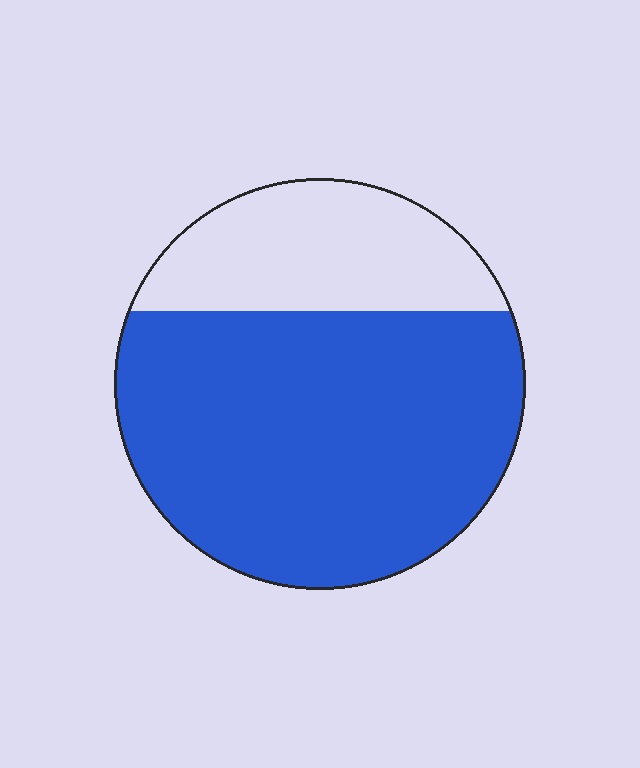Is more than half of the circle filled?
Yes.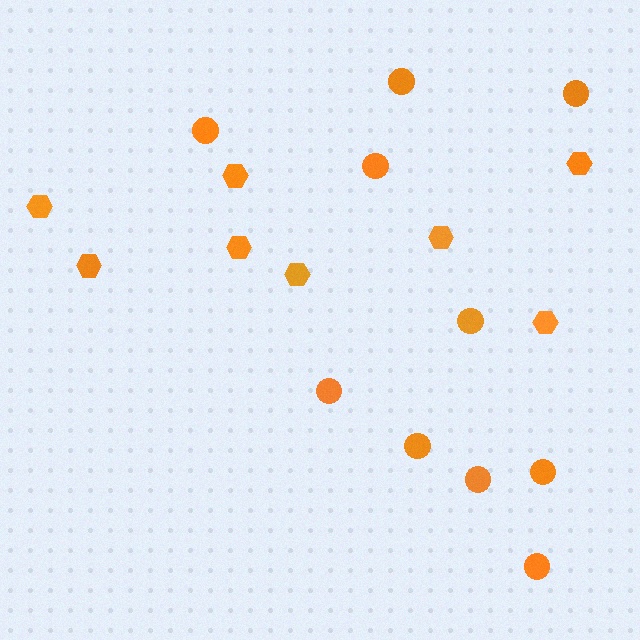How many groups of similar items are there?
There are 2 groups: one group of hexagons (8) and one group of circles (10).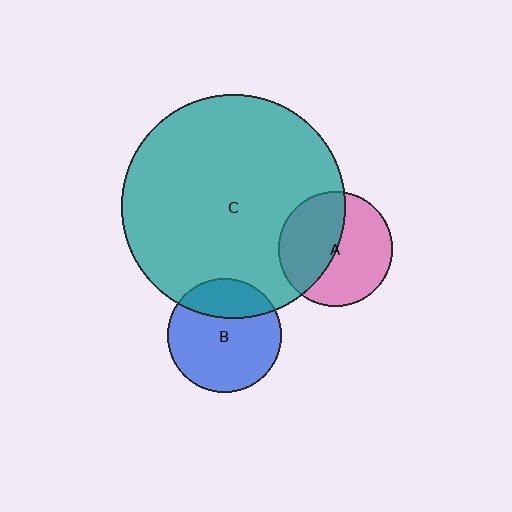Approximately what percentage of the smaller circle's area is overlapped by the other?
Approximately 25%.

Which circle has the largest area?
Circle C (teal).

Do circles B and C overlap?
Yes.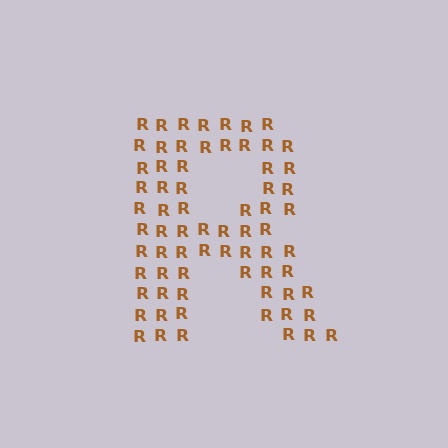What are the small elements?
The small elements are letter R's.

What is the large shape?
The large shape is the letter R.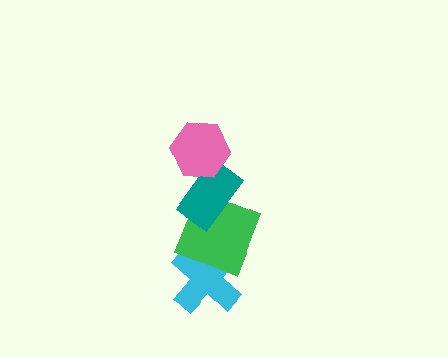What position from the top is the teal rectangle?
The teal rectangle is 2nd from the top.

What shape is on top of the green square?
The teal rectangle is on top of the green square.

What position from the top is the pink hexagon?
The pink hexagon is 1st from the top.